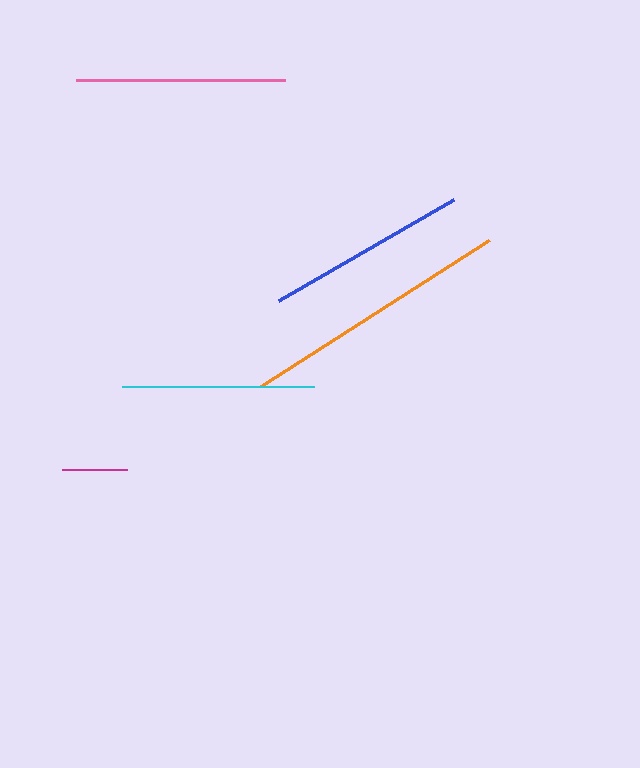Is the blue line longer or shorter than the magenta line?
The blue line is longer than the magenta line.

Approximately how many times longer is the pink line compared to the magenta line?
The pink line is approximately 3.2 times the length of the magenta line.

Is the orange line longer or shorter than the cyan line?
The orange line is longer than the cyan line.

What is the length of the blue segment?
The blue segment is approximately 203 pixels long.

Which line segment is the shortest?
The magenta line is the shortest at approximately 65 pixels.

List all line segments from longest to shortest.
From longest to shortest: orange, pink, blue, cyan, magenta.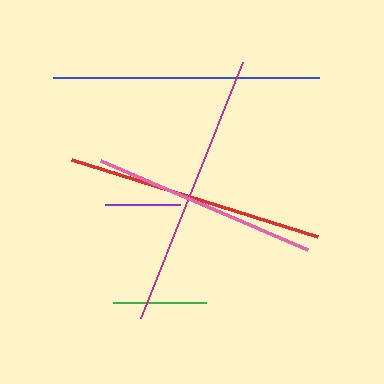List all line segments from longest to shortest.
From longest to shortest: magenta, blue, red, pink, green, purple.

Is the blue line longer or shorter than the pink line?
The blue line is longer than the pink line.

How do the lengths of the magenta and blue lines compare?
The magenta and blue lines are approximately the same length.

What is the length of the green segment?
The green segment is approximately 93 pixels long.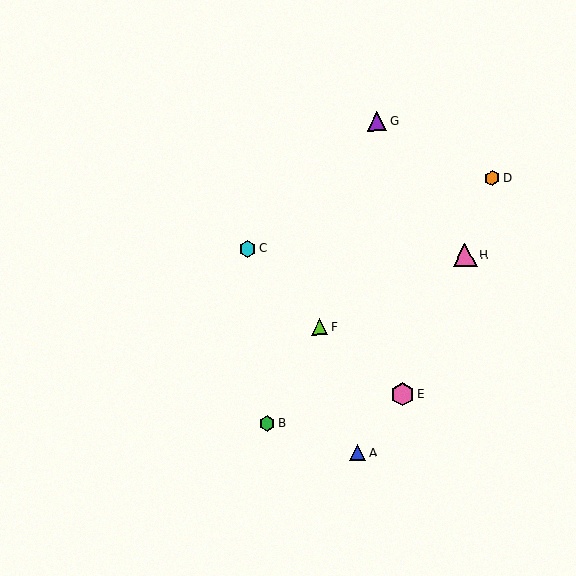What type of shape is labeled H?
Shape H is a pink triangle.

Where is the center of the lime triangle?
The center of the lime triangle is at (319, 327).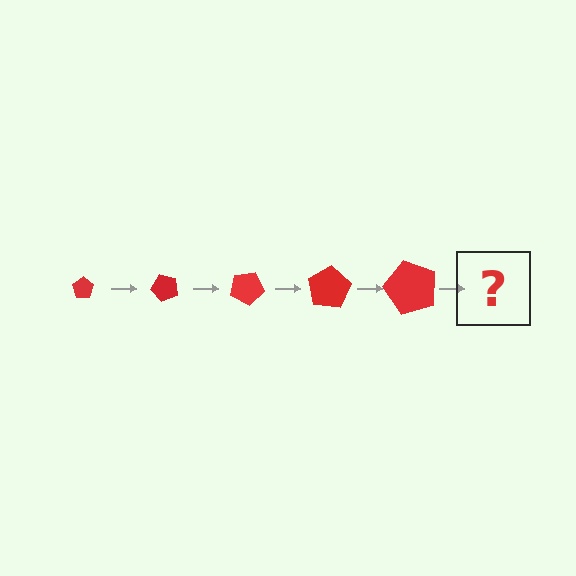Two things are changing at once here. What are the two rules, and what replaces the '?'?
The two rules are that the pentagon grows larger each step and it rotates 50 degrees each step. The '?' should be a pentagon, larger than the previous one and rotated 250 degrees from the start.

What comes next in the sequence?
The next element should be a pentagon, larger than the previous one and rotated 250 degrees from the start.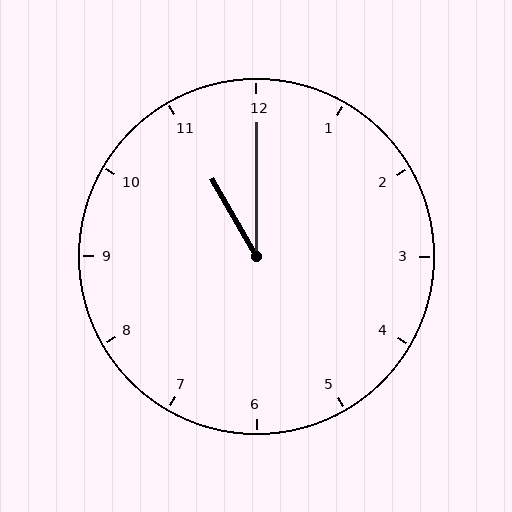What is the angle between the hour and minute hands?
Approximately 30 degrees.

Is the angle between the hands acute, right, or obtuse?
It is acute.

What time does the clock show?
11:00.